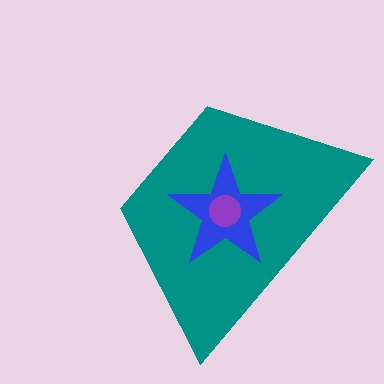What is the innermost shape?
The purple circle.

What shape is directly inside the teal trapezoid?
The blue star.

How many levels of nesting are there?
3.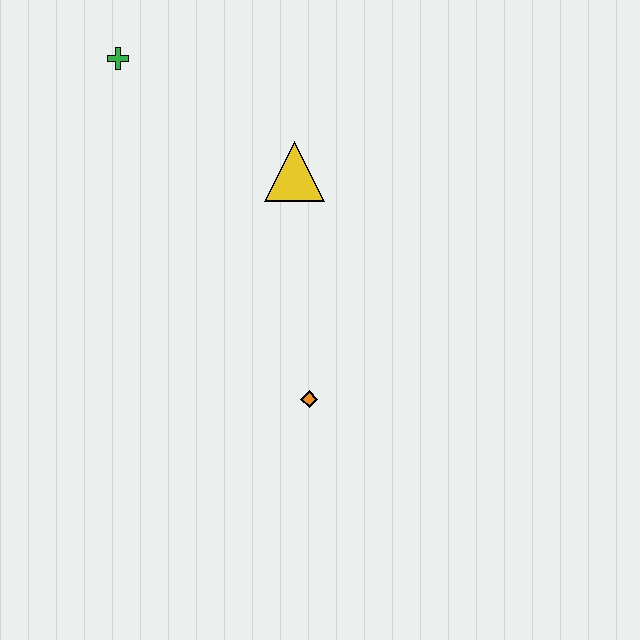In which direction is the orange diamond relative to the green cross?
The orange diamond is below the green cross.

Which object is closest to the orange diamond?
The yellow triangle is closest to the orange diamond.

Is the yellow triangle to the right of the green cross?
Yes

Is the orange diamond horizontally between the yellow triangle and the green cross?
No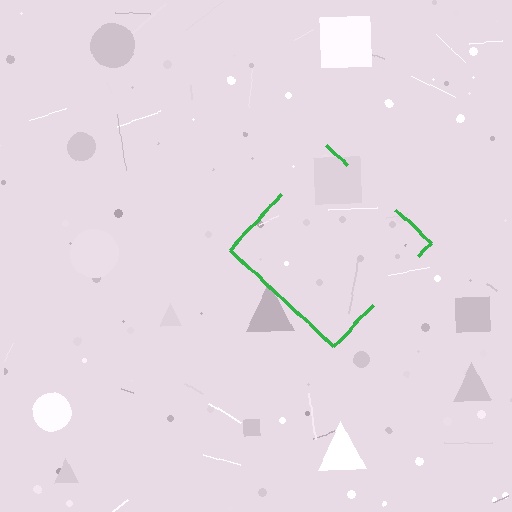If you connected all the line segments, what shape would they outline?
They would outline a diamond.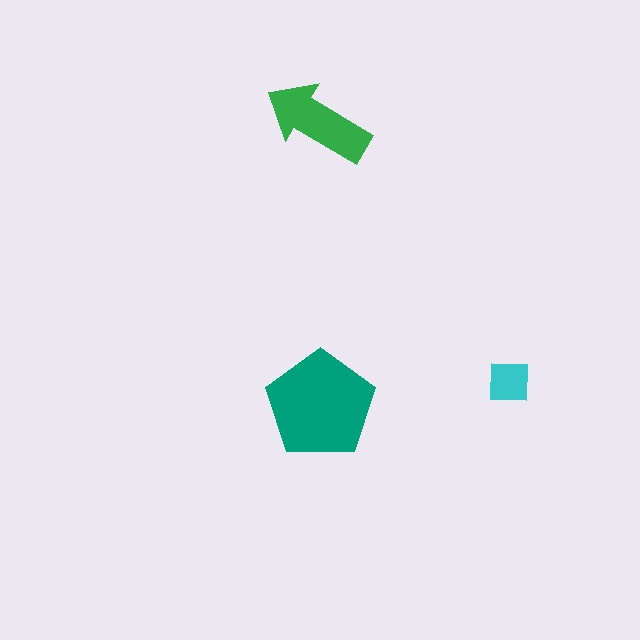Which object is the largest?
The teal pentagon.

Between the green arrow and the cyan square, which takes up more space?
The green arrow.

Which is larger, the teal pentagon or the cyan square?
The teal pentagon.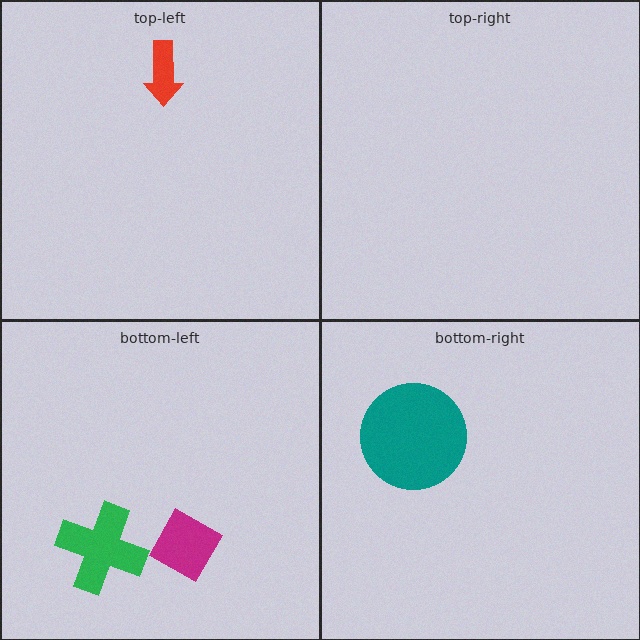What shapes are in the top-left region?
The red arrow.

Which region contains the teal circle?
The bottom-right region.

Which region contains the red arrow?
The top-left region.